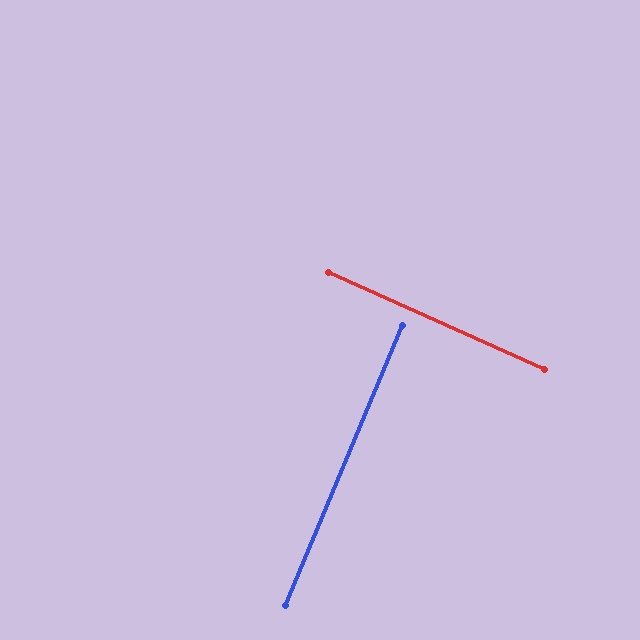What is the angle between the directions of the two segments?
Approximately 89 degrees.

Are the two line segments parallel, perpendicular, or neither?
Perpendicular — they meet at approximately 89°.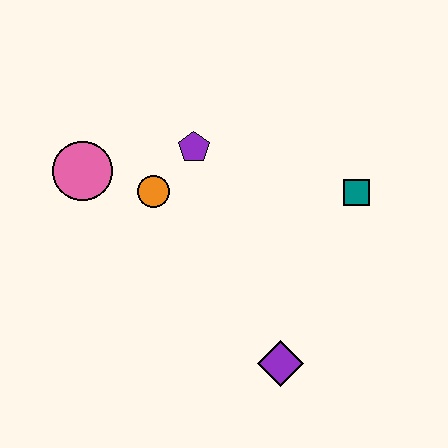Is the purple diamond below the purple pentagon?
Yes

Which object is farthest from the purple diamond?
The pink circle is farthest from the purple diamond.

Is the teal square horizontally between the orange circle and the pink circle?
No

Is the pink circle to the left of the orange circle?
Yes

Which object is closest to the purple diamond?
The teal square is closest to the purple diamond.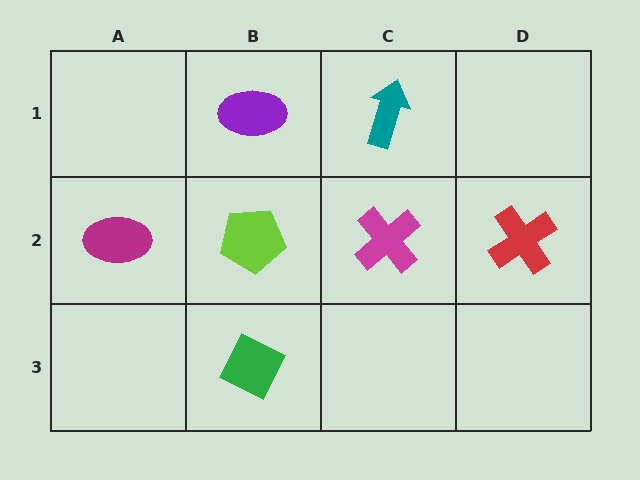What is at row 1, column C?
A teal arrow.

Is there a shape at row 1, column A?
No, that cell is empty.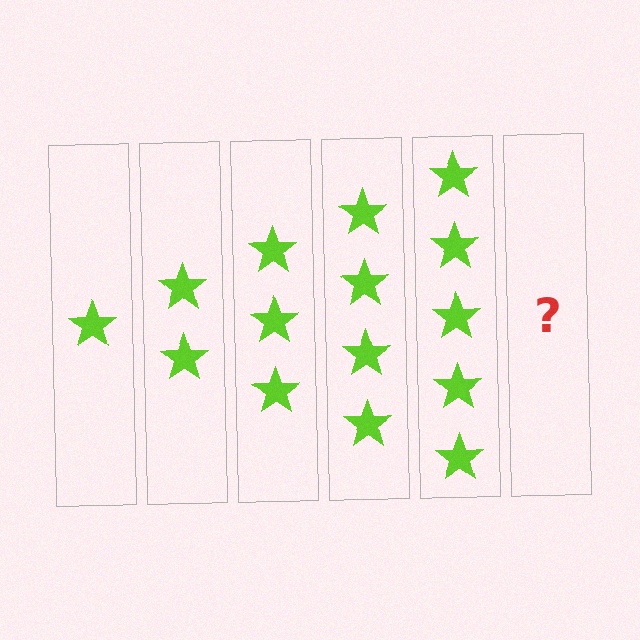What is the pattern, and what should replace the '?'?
The pattern is that each step adds one more star. The '?' should be 6 stars.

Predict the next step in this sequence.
The next step is 6 stars.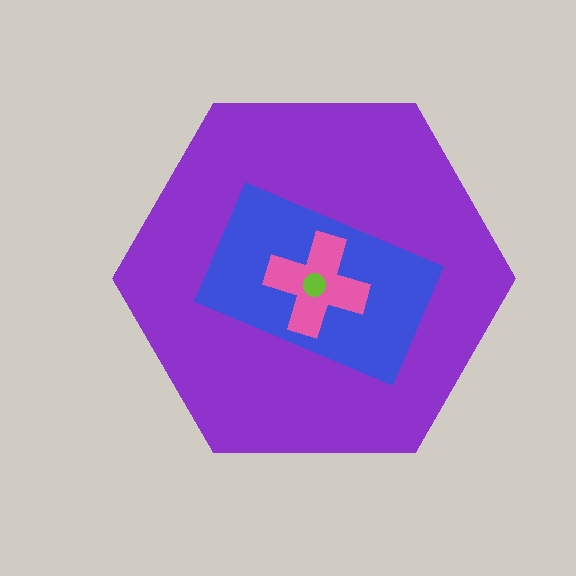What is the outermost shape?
The purple hexagon.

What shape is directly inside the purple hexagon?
The blue rectangle.